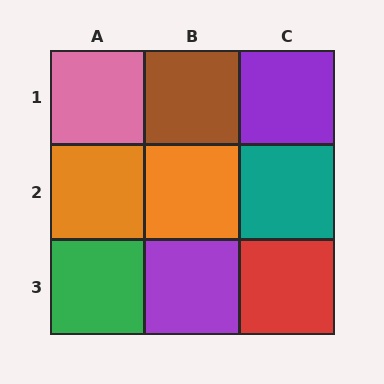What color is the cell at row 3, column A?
Green.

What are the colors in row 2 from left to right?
Orange, orange, teal.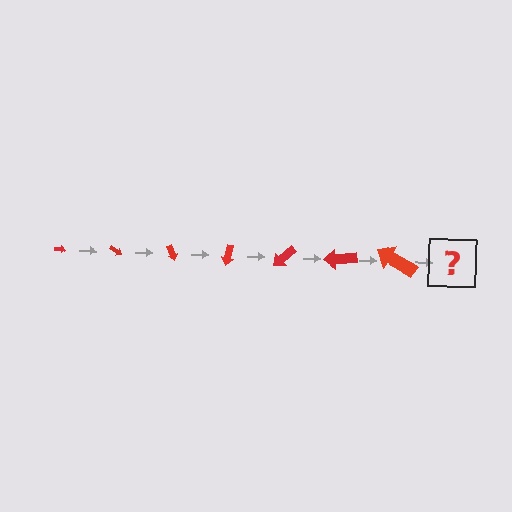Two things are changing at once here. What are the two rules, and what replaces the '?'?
The two rules are that the arrow grows larger each step and it rotates 35 degrees each step. The '?' should be an arrow, larger than the previous one and rotated 245 degrees from the start.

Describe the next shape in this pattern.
It should be an arrow, larger than the previous one and rotated 245 degrees from the start.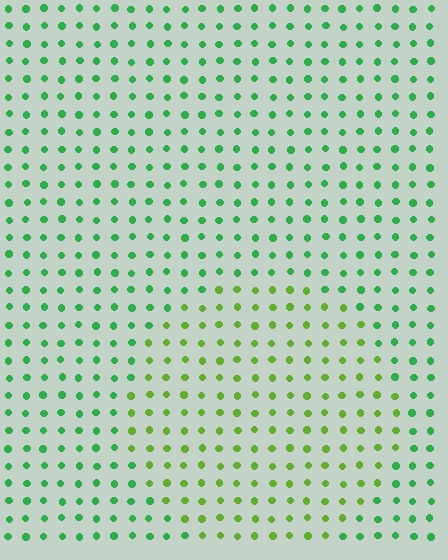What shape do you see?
I see a circle.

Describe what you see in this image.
The image is filled with small green elements in a uniform arrangement. A circle-shaped region is visible where the elements are tinted to a slightly different hue, forming a subtle color boundary.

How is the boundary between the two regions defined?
The boundary is defined purely by a slight shift in hue (about 38 degrees). Spacing, size, and orientation are identical on both sides.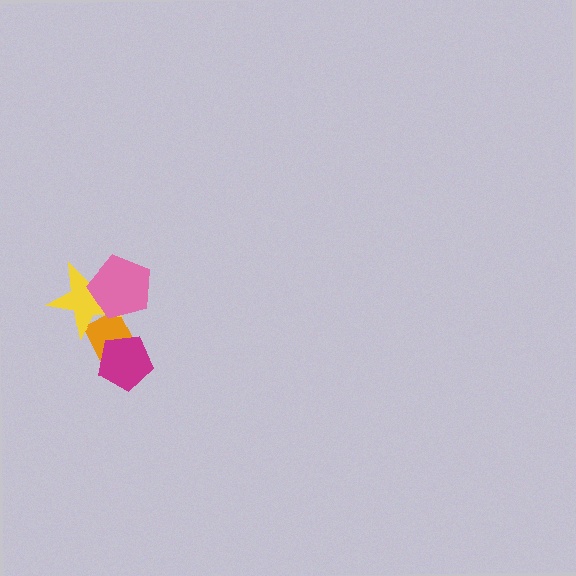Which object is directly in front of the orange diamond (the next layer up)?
The yellow star is directly in front of the orange diamond.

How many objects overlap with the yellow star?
2 objects overlap with the yellow star.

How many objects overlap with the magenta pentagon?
1 object overlaps with the magenta pentagon.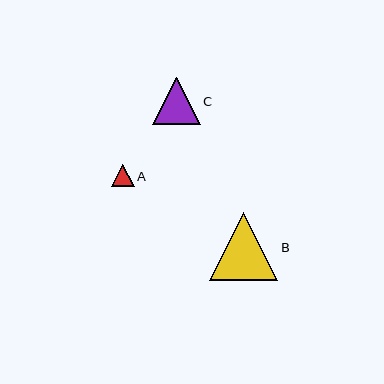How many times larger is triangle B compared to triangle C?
Triangle B is approximately 1.4 times the size of triangle C.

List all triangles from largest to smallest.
From largest to smallest: B, C, A.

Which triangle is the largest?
Triangle B is the largest with a size of approximately 68 pixels.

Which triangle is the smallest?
Triangle A is the smallest with a size of approximately 22 pixels.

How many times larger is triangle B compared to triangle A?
Triangle B is approximately 3.1 times the size of triangle A.